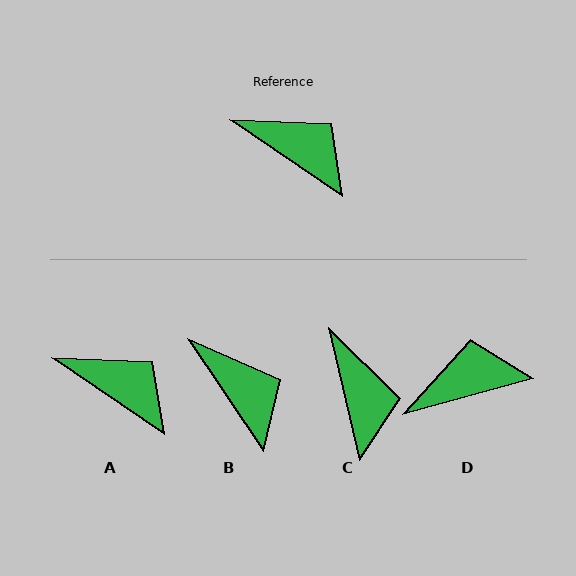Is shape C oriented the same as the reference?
No, it is off by about 42 degrees.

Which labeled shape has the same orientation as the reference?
A.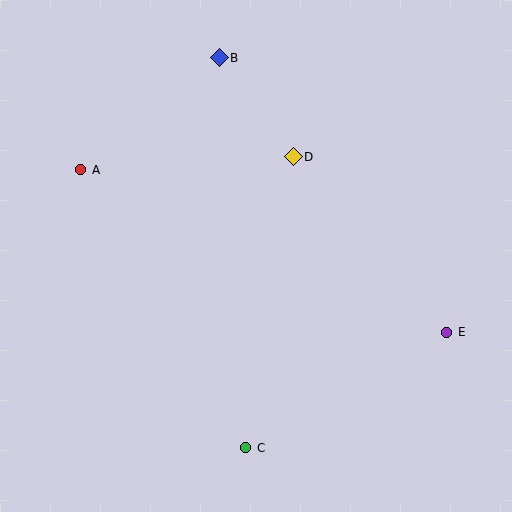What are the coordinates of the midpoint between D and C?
The midpoint between D and C is at (270, 302).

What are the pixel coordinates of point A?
Point A is at (81, 170).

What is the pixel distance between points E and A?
The distance between E and A is 400 pixels.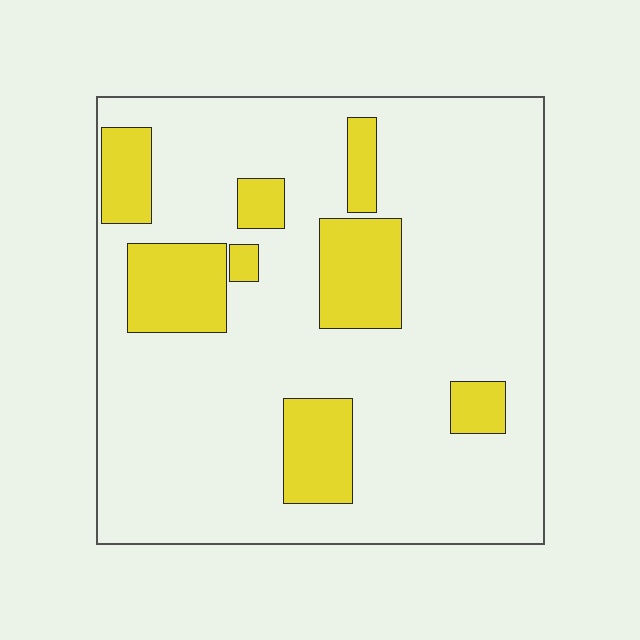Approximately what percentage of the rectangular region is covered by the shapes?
Approximately 20%.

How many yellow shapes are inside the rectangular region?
8.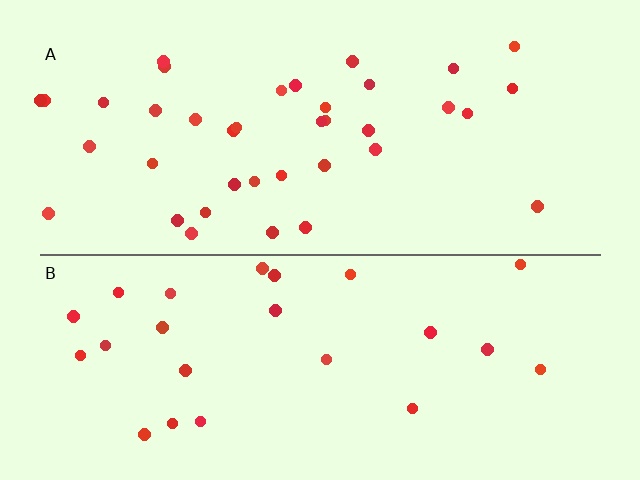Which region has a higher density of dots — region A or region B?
A (the top).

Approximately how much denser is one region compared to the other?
Approximately 1.6× — region A over region B.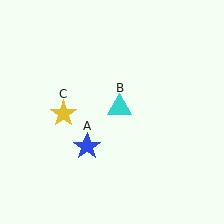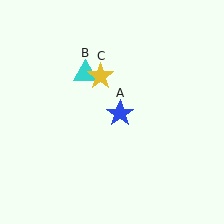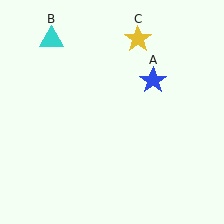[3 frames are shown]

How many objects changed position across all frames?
3 objects changed position: blue star (object A), cyan triangle (object B), yellow star (object C).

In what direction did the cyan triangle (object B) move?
The cyan triangle (object B) moved up and to the left.